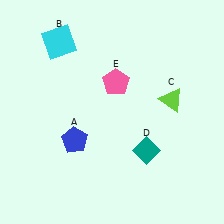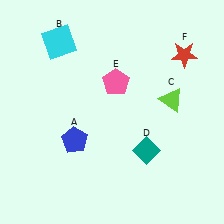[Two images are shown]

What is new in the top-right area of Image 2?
A red star (F) was added in the top-right area of Image 2.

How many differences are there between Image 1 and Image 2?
There is 1 difference between the two images.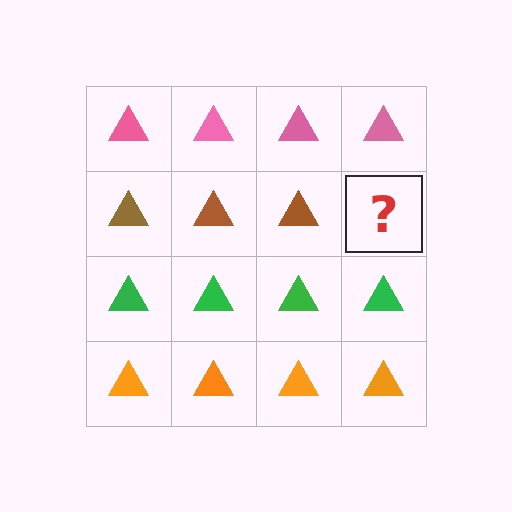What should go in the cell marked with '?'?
The missing cell should contain a brown triangle.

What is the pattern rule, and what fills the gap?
The rule is that each row has a consistent color. The gap should be filled with a brown triangle.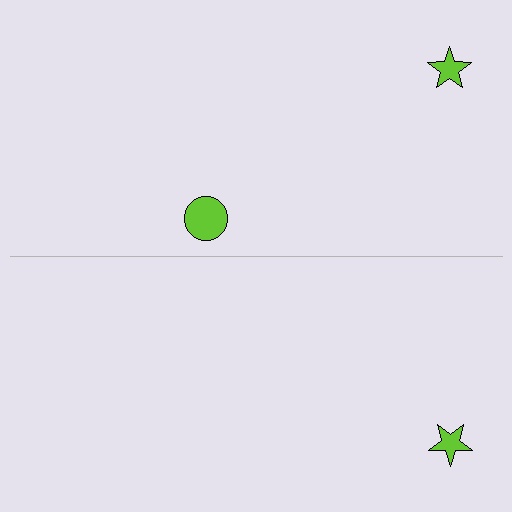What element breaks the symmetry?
A lime circle is missing from the bottom side.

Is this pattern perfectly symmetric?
No, the pattern is not perfectly symmetric. A lime circle is missing from the bottom side.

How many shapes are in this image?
There are 3 shapes in this image.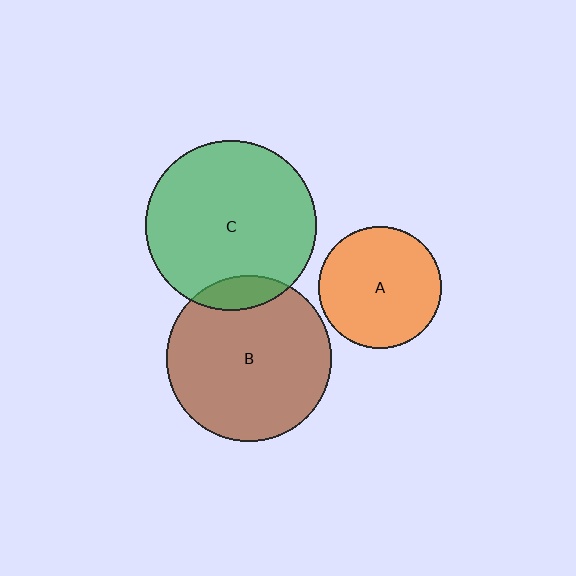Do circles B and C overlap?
Yes.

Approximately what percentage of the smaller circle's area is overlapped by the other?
Approximately 10%.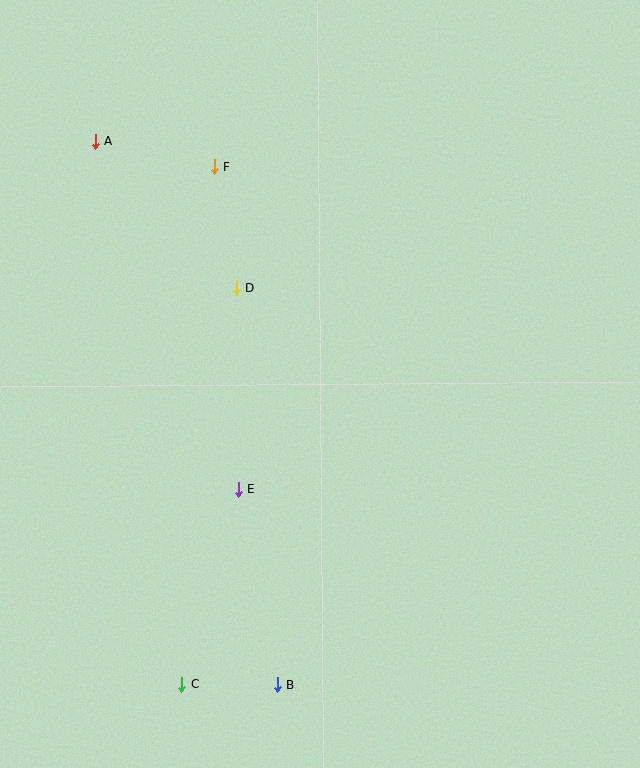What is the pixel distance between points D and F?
The distance between D and F is 123 pixels.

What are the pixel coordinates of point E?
Point E is at (238, 489).